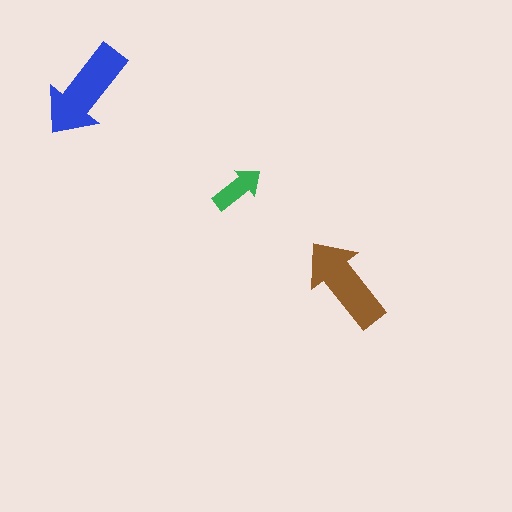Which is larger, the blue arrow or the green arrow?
The blue one.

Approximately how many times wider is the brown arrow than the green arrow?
About 2 times wider.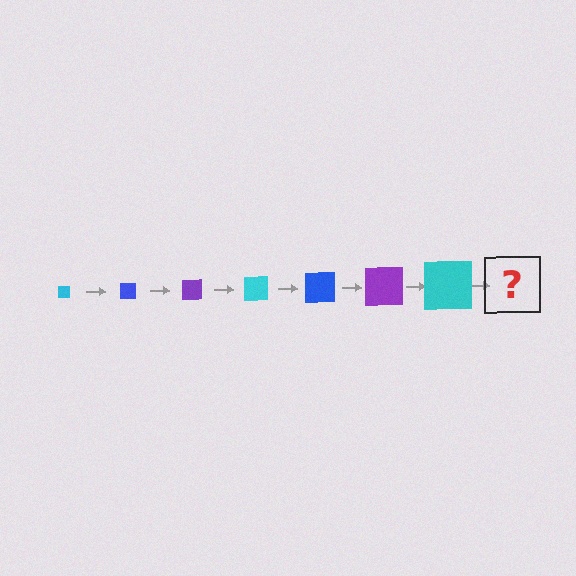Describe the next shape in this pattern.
It should be a blue square, larger than the previous one.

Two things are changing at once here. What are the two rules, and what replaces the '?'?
The two rules are that the square grows larger each step and the color cycles through cyan, blue, and purple. The '?' should be a blue square, larger than the previous one.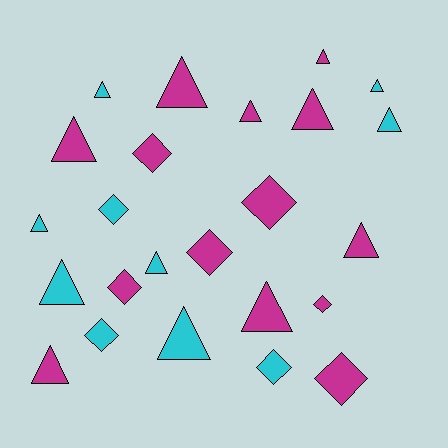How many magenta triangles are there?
There are 8 magenta triangles.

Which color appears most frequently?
Magenta, with 14 objects.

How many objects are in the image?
There are 24 objects.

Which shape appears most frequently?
Triangle, with 15 objects.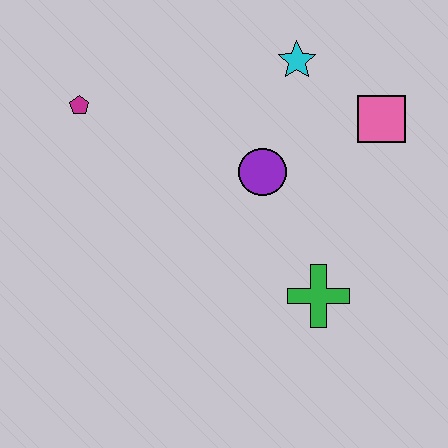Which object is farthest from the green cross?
The magenta pentagon is farthest from the green cross.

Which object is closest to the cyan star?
The pink square is closest to the cyan star.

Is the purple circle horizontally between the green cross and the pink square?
No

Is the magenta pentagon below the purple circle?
No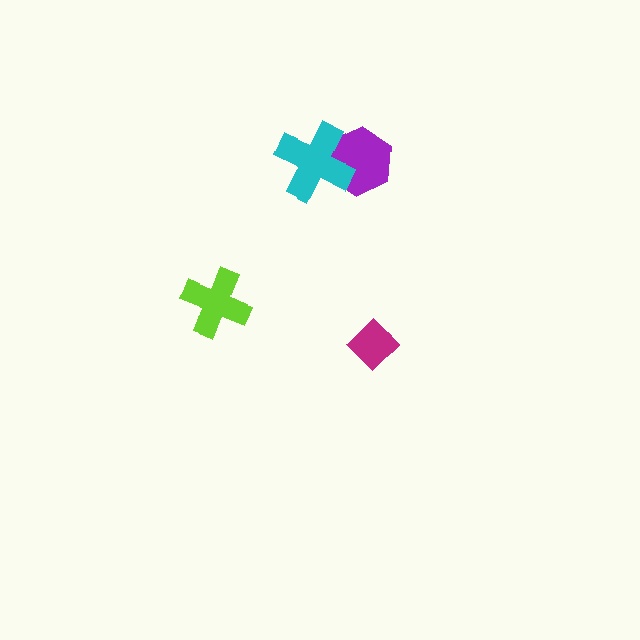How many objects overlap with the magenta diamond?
0 objects overlap with the magenta diamond.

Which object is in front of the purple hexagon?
The cyan cross is in front of the purple hexagon.